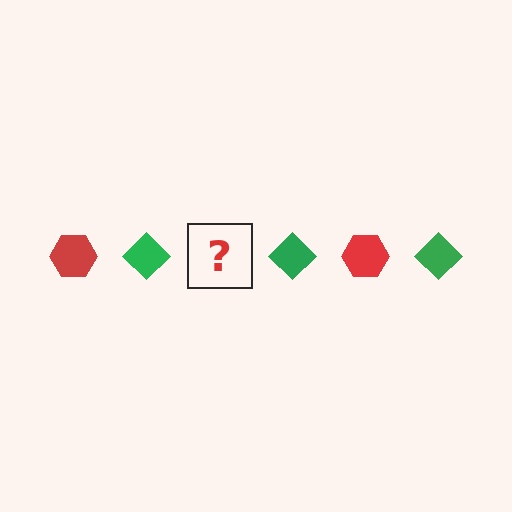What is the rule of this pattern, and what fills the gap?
The rule is that the pattern alternates between red hexagon and green diamond. The gap should be filled with a red hexagon.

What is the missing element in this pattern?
The missing element is a red hexagon.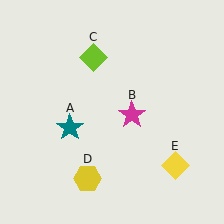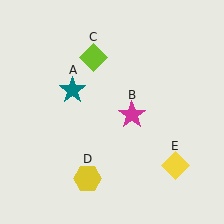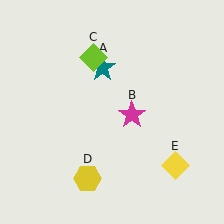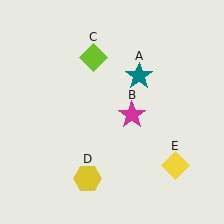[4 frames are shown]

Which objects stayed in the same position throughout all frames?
Magenta star (object B) and lime diamond (object C) and yellow hexagon (object D) and yellow diamond (object E) remained stationary.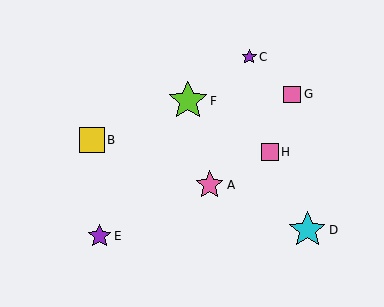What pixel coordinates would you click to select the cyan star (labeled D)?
Click at (307, 230) to select the cyan star D.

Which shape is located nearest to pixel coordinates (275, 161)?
The pink square (labeled H) at (270, 152) is nearest to that location.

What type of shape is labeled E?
Shape E is a purple star.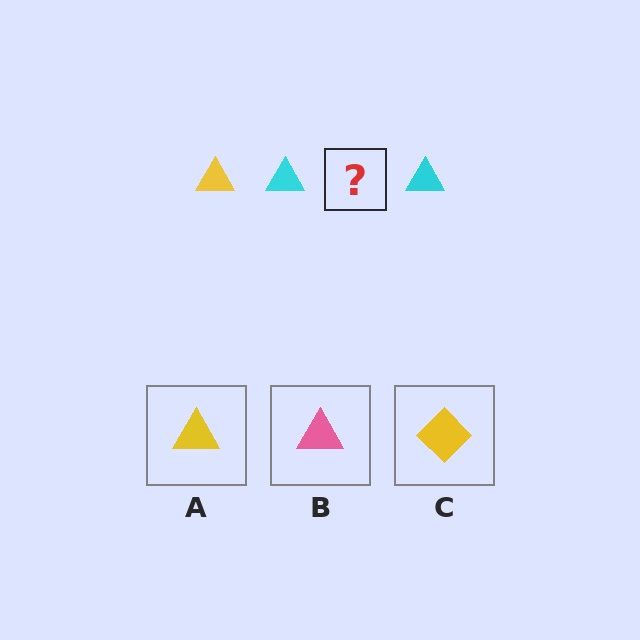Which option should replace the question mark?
Option A.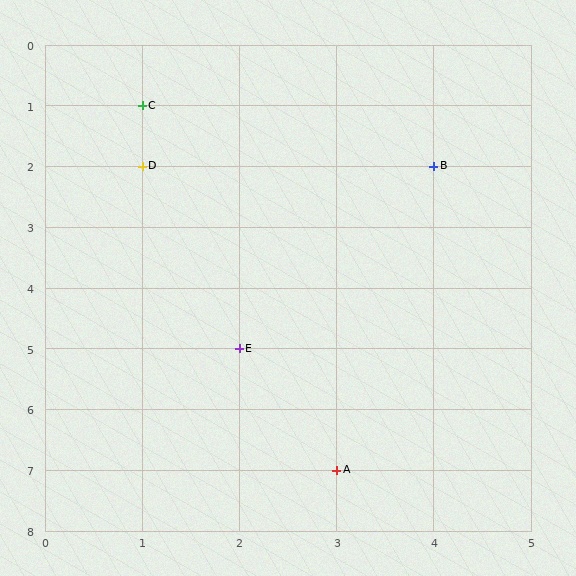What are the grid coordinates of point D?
Point D is at grid coordinates (1, 2).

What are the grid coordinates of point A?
Point A is at grid coordinates (3, 7).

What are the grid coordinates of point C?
Point C is at grid coordinates (1, 1).